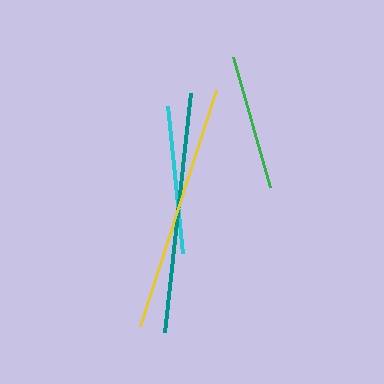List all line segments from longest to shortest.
From longest to shortest: yellow, teal, cyan, green.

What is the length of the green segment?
The green segment is approximately 135 pixels long.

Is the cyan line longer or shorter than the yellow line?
The yellow line is longer than the cyan line.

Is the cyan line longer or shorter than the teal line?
The teal line is longer than the cyan line.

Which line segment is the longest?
The yellow line is the longest at approximately 248 pixels.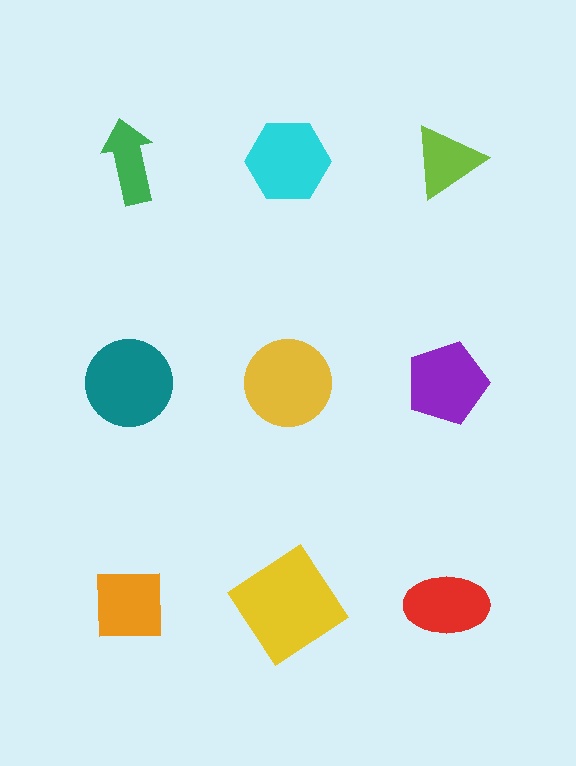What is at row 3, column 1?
An orange square.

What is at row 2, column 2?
A yellow circle.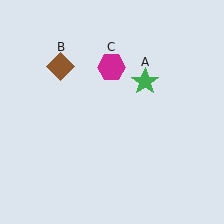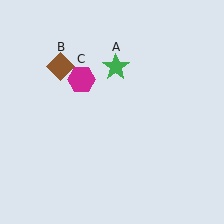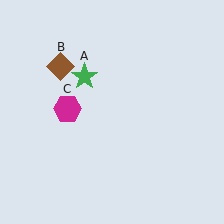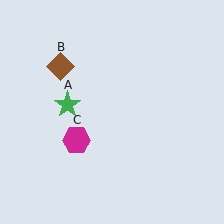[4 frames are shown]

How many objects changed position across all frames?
2 objects changed position: green star (object A), magenta hexagon (object C).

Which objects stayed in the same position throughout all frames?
Brown diamond (object B) remained stationary.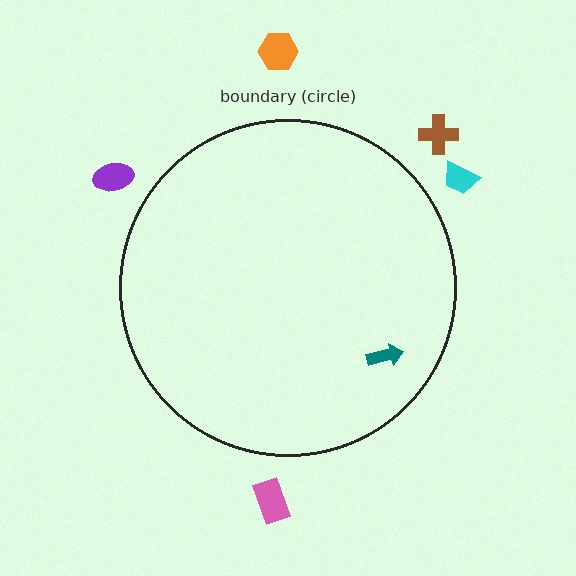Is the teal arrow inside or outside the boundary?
Inside.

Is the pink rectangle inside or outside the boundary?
Outside.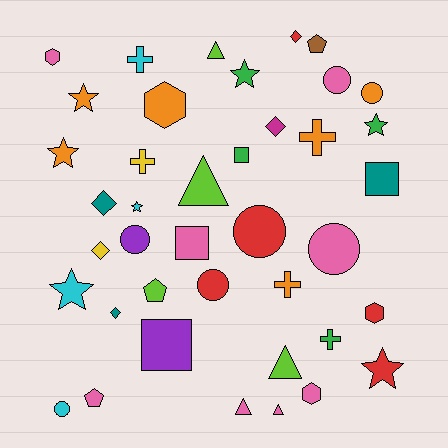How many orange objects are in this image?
There are 6 orange objects.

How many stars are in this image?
There are 7 stars.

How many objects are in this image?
There are 40 objects.